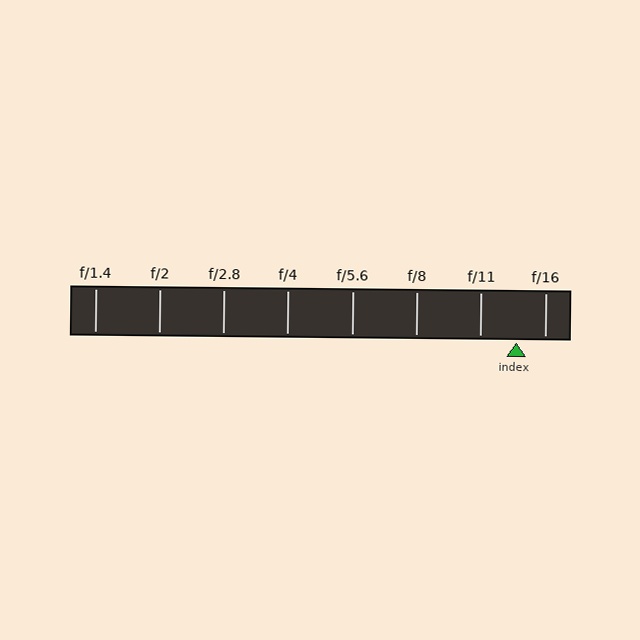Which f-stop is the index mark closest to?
The index mark is closest to f/16.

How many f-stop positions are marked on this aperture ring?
There are 8 f-stop positions marked.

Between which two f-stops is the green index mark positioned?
The index mark is between f/11 and f/16.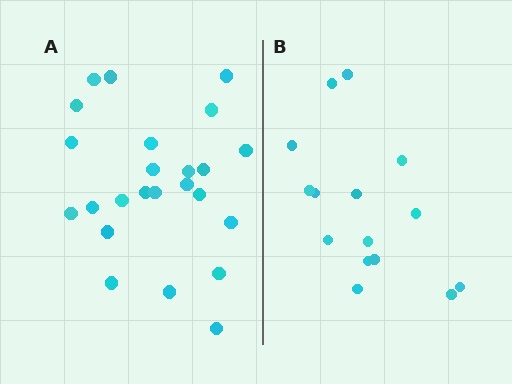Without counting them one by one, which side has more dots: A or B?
Region A (the left region) has more dots.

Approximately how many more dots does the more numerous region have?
Region A has roughly 8 or so more dots than region B.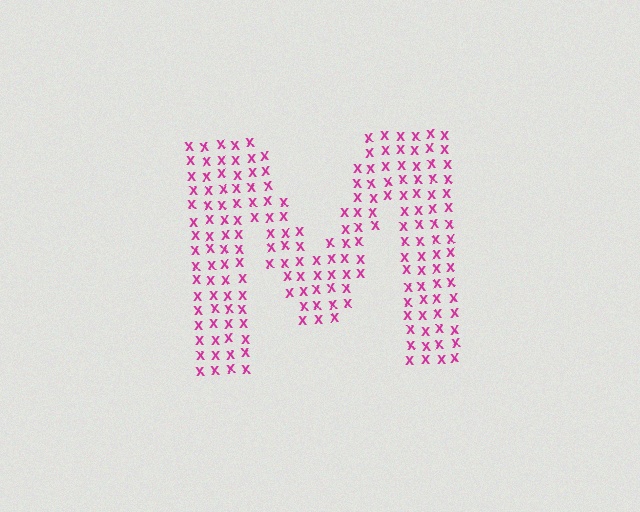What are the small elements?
The small elements are letter X's.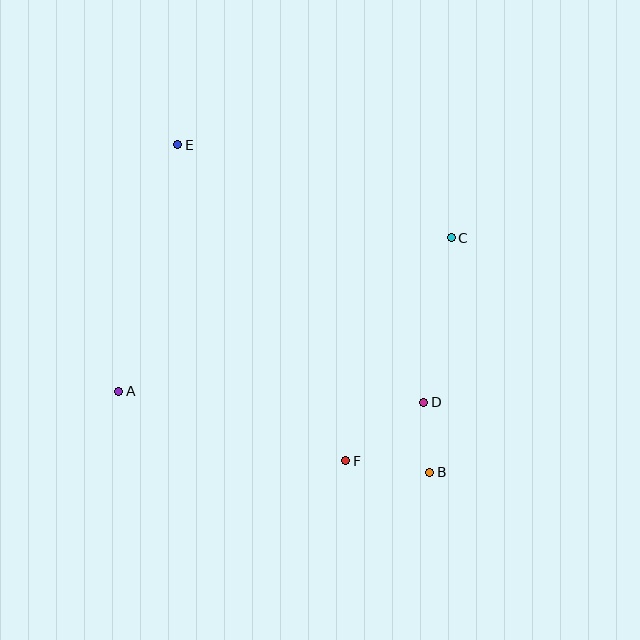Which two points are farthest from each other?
Points B and E are farthest from each other.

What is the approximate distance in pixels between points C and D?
The distance between C and D is approximately 167 pixels.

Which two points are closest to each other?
Points B and D are closest to each other.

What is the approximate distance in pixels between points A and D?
The distance between A and D is approximately 305 pixels.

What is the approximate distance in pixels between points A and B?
The distance between A and B is approximately 322 pixels.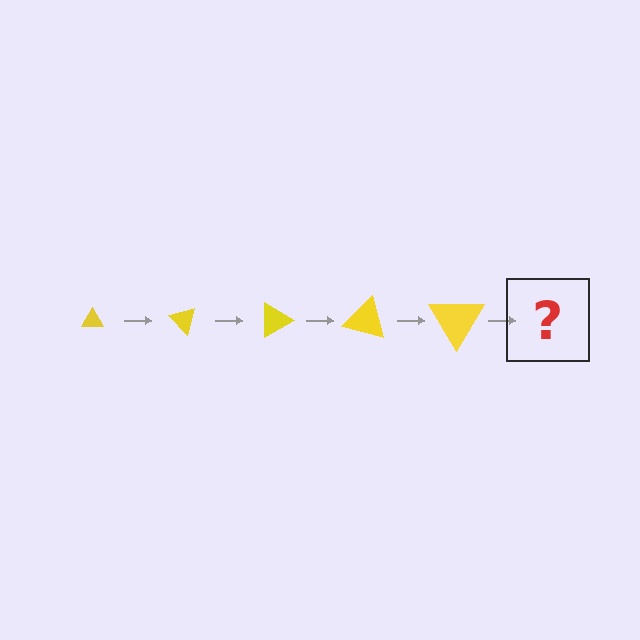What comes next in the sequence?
The next element should be a triangle, larger than the previous one and rotated 225 degrees from the start.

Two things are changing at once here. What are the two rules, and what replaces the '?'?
The two rules are that the triangle grows larger each step and it rotates 45 degrees each step. The '?' should be a triangle, larger than the previous one and rotated 225 degrees from the start.